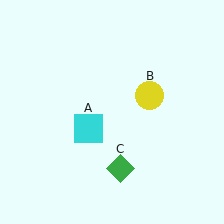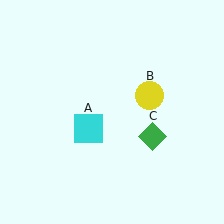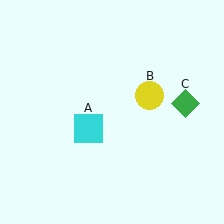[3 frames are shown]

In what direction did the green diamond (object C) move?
The green diamond (object C) moved up and to the right.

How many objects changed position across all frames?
1 object changed position: green diamond (object C).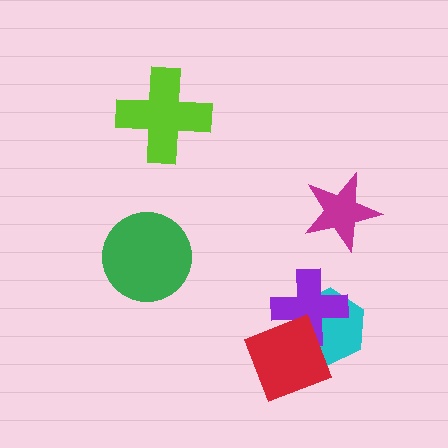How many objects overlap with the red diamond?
2 objects overlap with the red diamond.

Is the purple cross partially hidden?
Yes, it is partially covered by another shape.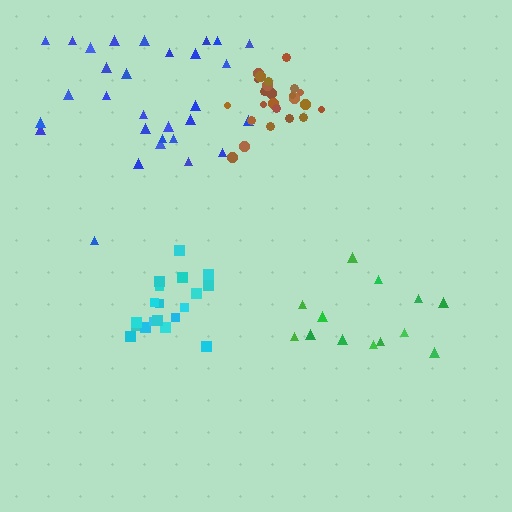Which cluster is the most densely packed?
Brown.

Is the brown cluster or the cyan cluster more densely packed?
Brown.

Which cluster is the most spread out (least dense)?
Green.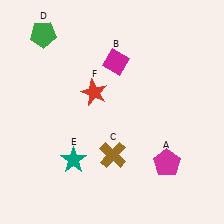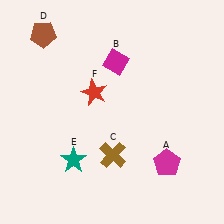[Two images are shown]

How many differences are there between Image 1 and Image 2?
There is 1 difference between the two images.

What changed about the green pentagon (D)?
In Image 1, D is green. In Image 2, it changed to brown.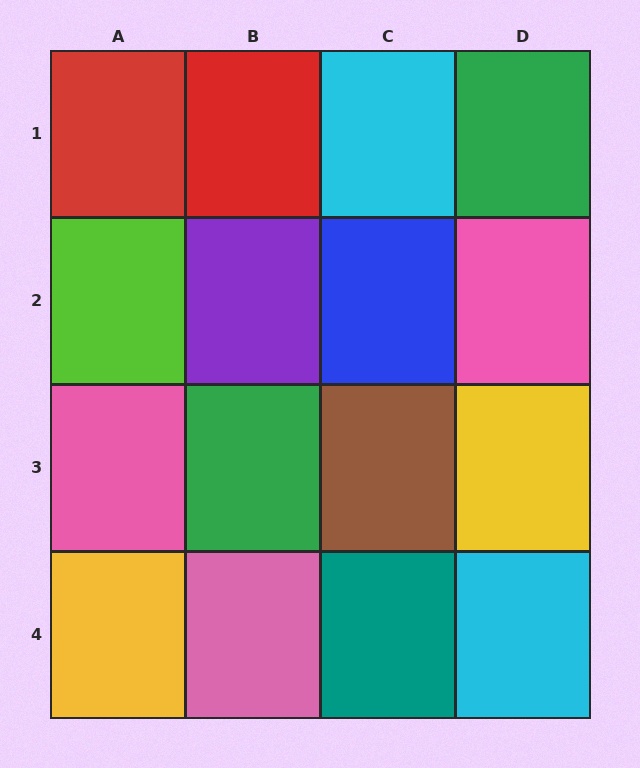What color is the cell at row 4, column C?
Teal.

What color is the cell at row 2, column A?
Lime.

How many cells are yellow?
2 cells are yellow.